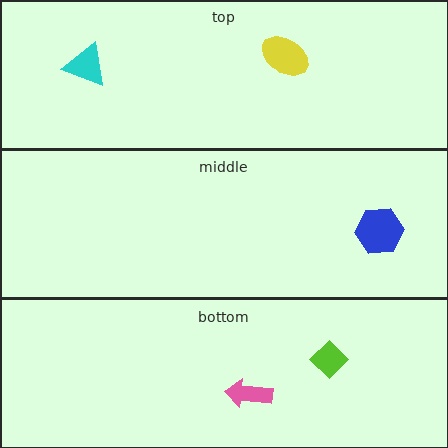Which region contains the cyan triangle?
The top region.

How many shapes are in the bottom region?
2.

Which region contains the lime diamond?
The bottom region.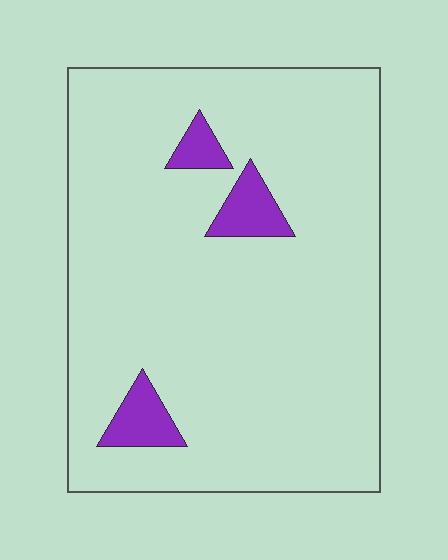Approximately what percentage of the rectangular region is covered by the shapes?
Approximately 5%.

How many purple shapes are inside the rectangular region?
3.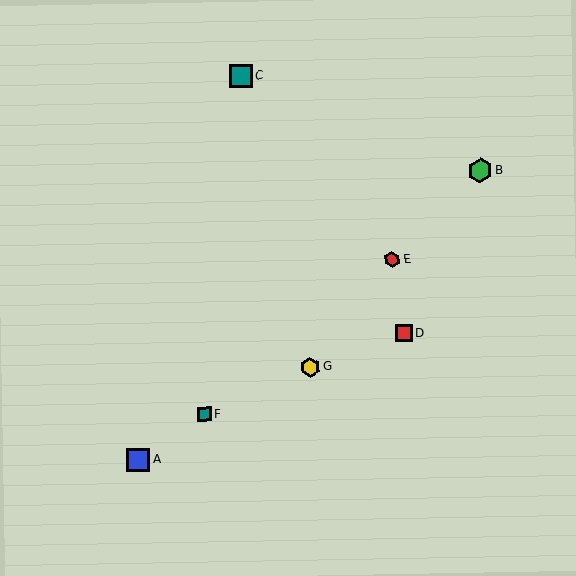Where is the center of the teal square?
The center of the teal square is at (205, 414).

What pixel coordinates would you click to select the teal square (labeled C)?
Click at (241, 76) to select the teal square C.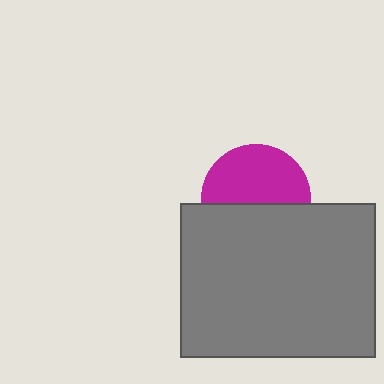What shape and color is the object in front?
The object in front is a gray rectangle.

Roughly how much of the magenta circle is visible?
About half of it is visible (roughly 55%).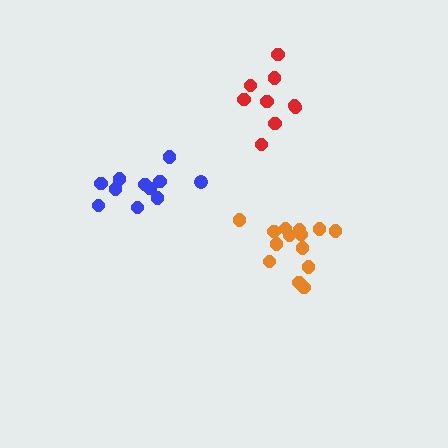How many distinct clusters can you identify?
There are 3 distinct clusters.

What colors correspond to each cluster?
The clusters are colored: orange, blue, red.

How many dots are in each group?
Group 1: 14 dots, Group 2: 11 dots, Group 3: 9 dots (34 total).